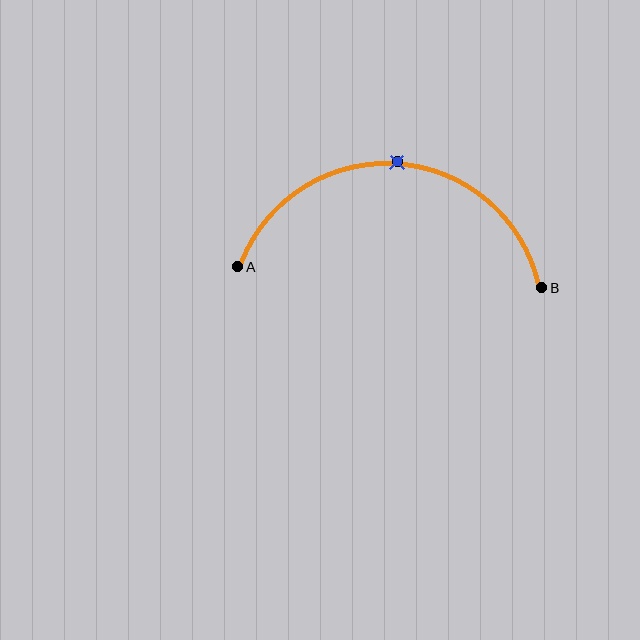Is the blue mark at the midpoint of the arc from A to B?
Yes. The blue mark lies on the arc at equal arc-length from both A and B — it is the arc midpoint.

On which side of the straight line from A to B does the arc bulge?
The arc bulges above the straight line connecting A and B.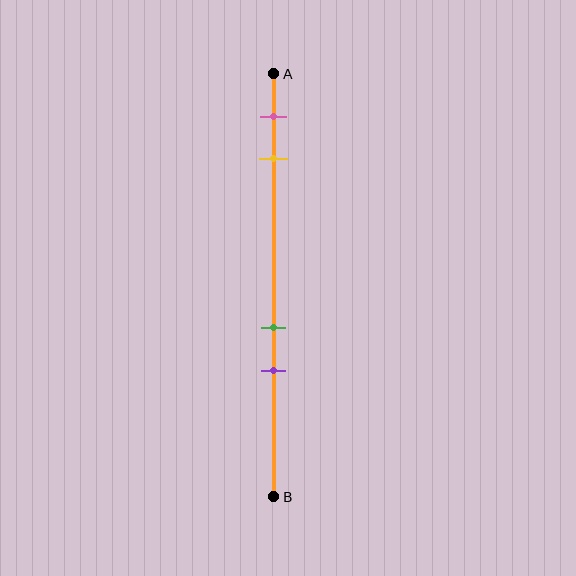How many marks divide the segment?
There are 4 marks dividing the segment.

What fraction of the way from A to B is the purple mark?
The purple mark is approximately 70% (0.7) of the way from A to B.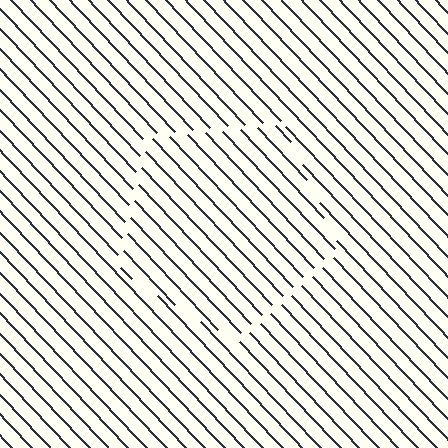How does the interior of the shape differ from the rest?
The interior of the shape contains the same grating, shifted by half a period — the contour is defined by the phase discontinuity where line-ends from the inner and outer gratings abut.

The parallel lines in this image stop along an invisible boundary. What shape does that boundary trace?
An illusory pentagon. The interior of the shape contains the same grating, shifted by half a period — the contour is defined by the phase discontinuity where line-ends from the inner and outer gratings abut.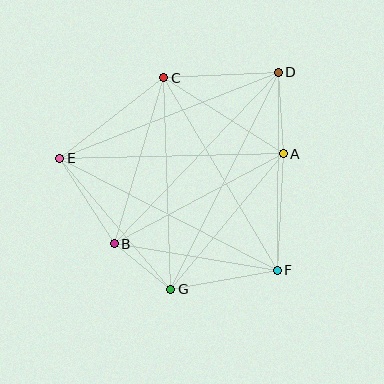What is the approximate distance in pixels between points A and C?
The distance between A and C is approximately 142 pixels.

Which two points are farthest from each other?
Points E and F are farthest from each other.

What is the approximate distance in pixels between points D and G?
The distance between D and G is approximately 242 pixels.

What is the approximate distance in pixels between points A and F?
The distance between A and F is approximately 117 pixels.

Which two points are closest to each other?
Points B and G are closest to each other.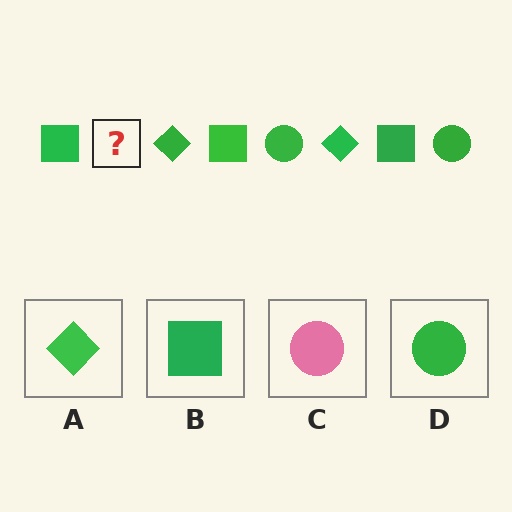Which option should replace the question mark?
Option D.